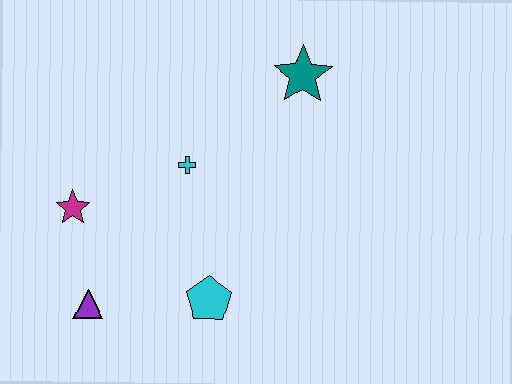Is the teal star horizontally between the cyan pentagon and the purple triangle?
No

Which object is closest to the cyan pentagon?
The purple triangle is closest to the cyan pentagon.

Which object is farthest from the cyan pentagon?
The teal star is farthest from the cyan pentagon.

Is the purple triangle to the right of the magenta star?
Yes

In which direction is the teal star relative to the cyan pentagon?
The teal star is above the cyan pentagon.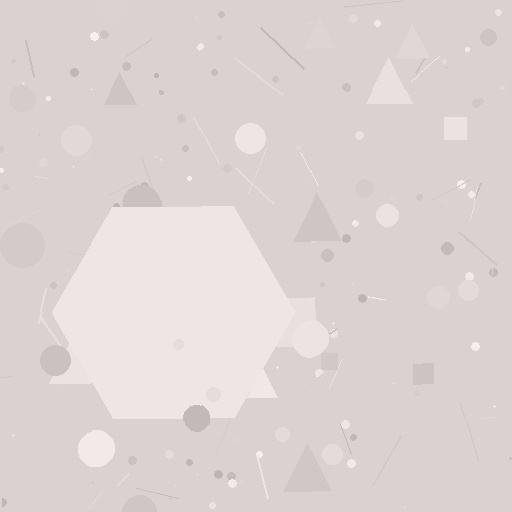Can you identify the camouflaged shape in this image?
The camouflaged shape is a hexagon.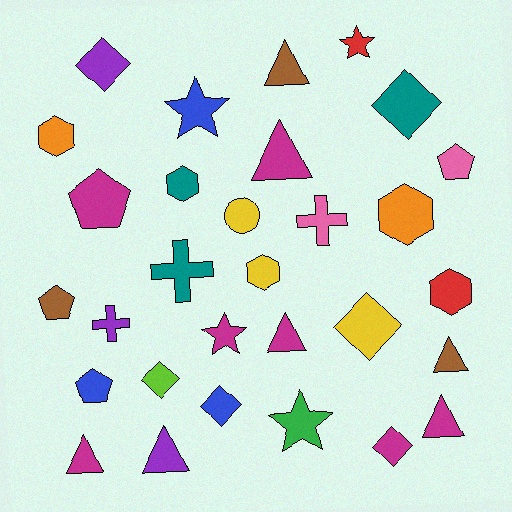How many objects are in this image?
There are 30 objects.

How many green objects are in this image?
There is 1 green object.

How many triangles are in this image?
There are 7 triangles.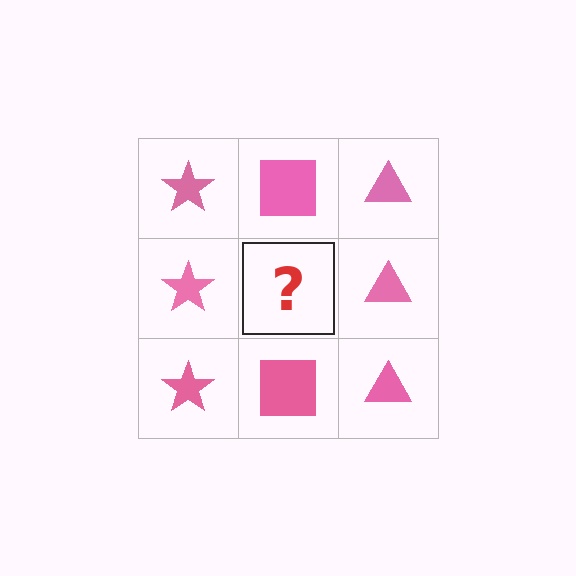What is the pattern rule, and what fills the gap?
The rule is that each column has a consistent shape. The gap should be filled with a pink square.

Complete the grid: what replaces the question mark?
The question mark should be replaced with a pink square.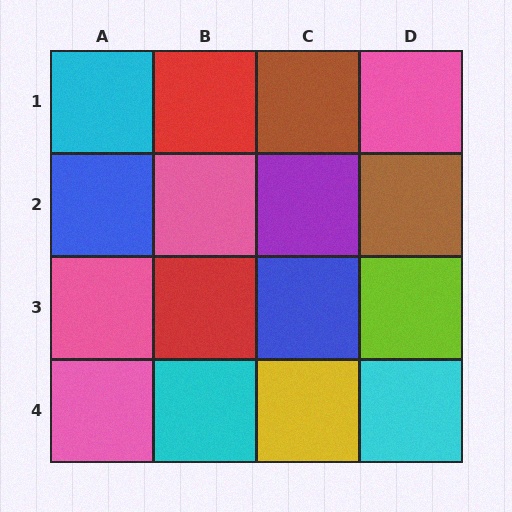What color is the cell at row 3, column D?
Lime.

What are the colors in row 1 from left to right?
Cyan, red, brown, pink.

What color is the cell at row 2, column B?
Pink.